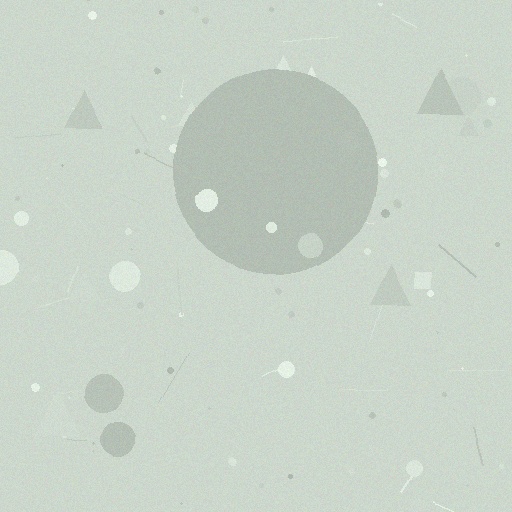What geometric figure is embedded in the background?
A circle is embedded in the background.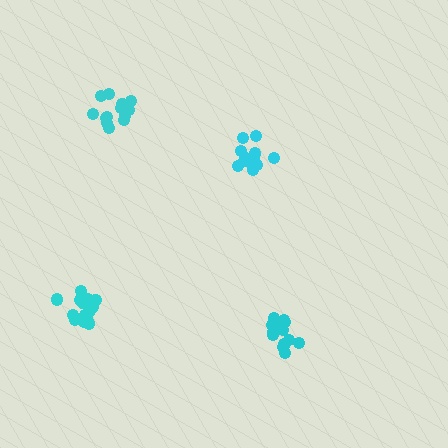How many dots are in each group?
Group 1: 13 dots, Group 2: 15 dots, Group 3: 13 dots, Group 4: 13 dots (54 total).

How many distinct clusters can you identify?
There are 4 distinct clusters.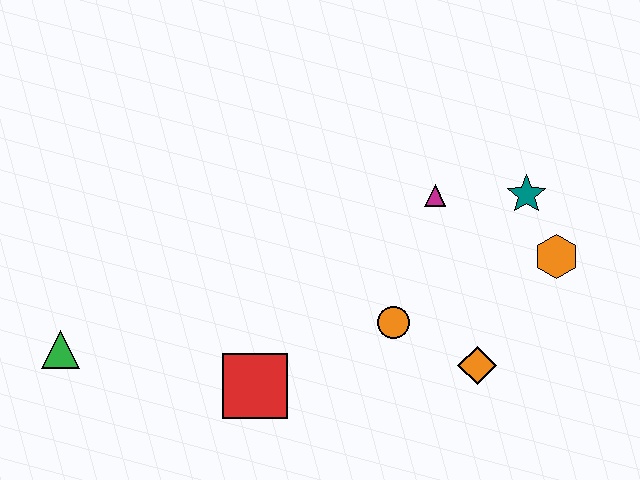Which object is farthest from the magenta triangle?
The green triangle is farthest from the magenta triangle.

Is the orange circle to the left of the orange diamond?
Yes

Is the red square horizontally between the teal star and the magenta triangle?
No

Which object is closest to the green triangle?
The red square is closest to the green triangle.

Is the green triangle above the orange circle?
No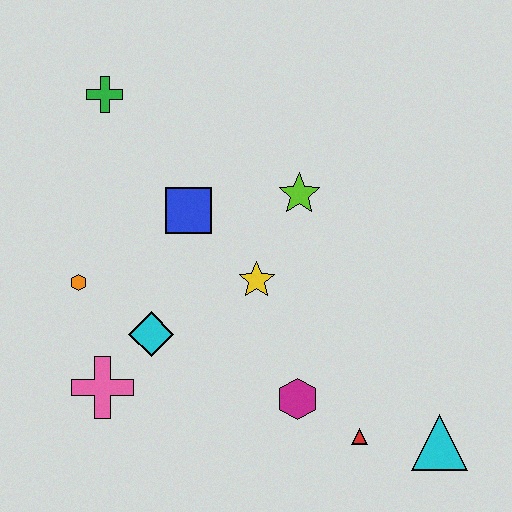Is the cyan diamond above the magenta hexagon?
Yes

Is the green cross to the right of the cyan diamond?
No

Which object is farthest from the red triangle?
The green cross is farthest from the red triangle.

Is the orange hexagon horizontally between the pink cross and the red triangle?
No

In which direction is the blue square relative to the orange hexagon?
The blue square is to the right of the orange hexagon.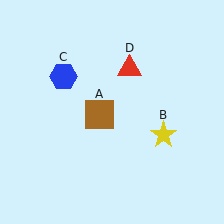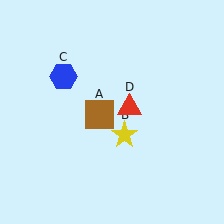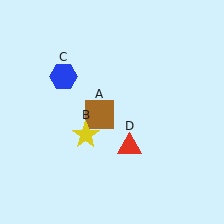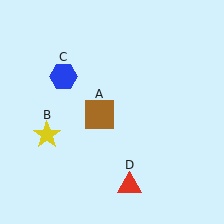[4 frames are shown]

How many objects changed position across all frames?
2 objects changed position: yellow star (object B), red triangle (object D).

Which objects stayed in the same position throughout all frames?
Brown square (object A) and blue hexagon (object C) remained stationary.